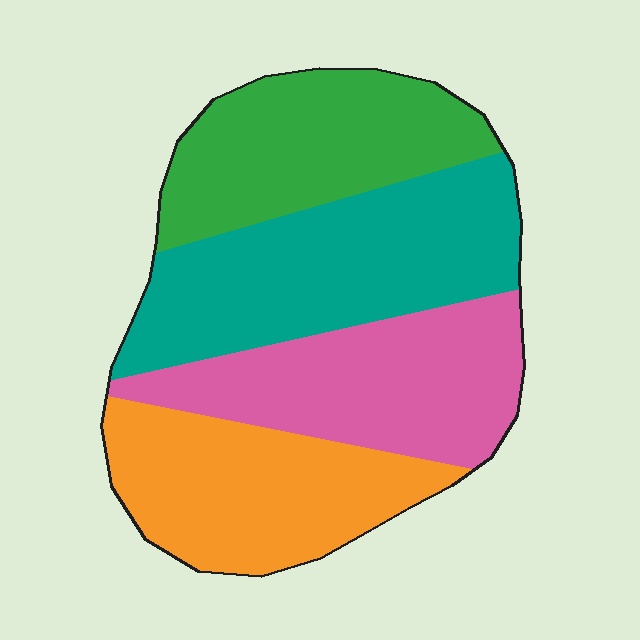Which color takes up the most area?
Teal, at roughly 30%.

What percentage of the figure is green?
Green covers 23% of the figure.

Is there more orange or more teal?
Teal.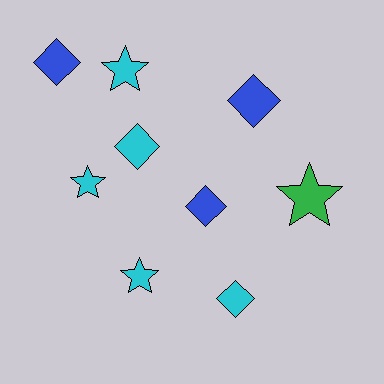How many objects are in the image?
There are 9 objects.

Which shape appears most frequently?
Diamond, with 5 objects.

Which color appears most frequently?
Cyan, with 5 objects.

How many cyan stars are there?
There are 3 cyan stars.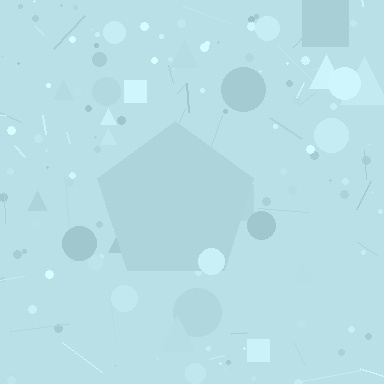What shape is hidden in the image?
A pentagon is hidden in the image.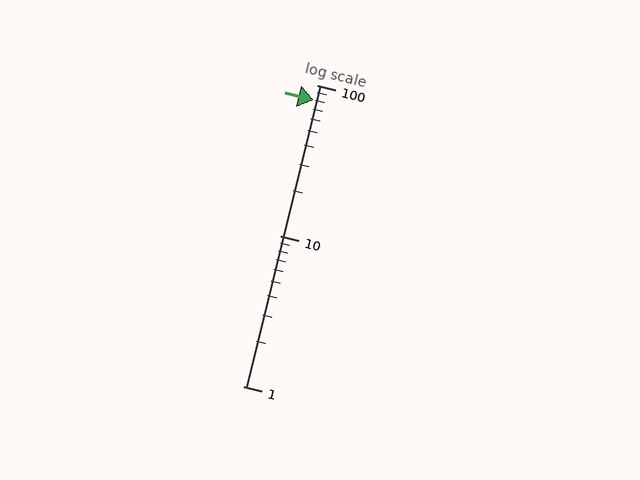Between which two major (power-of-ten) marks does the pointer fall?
The pointer is between 10 and 100.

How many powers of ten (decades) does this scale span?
The scale spans 2 decades, from 1 to 100.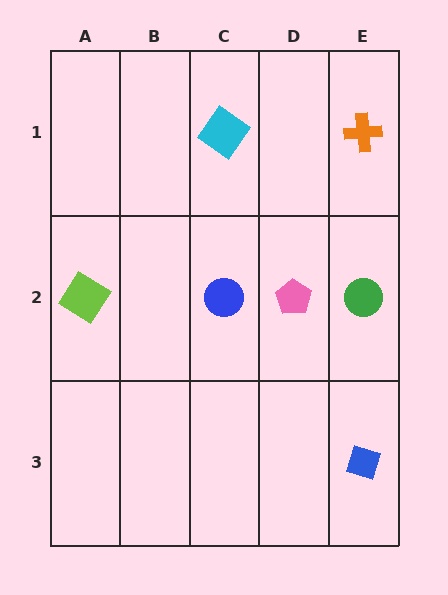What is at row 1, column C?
A cyan diamond.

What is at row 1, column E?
An orange cross.